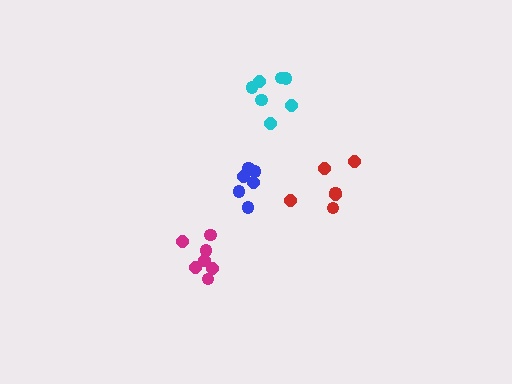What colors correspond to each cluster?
The clusters are colored: cyan, blue, red, magenta.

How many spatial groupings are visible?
There are 4 spatial groupings.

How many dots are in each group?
Group 1: 7 dots, Group 2: 6 dots, Group 3: 6 dots, Group 4: 7 dots (26 total).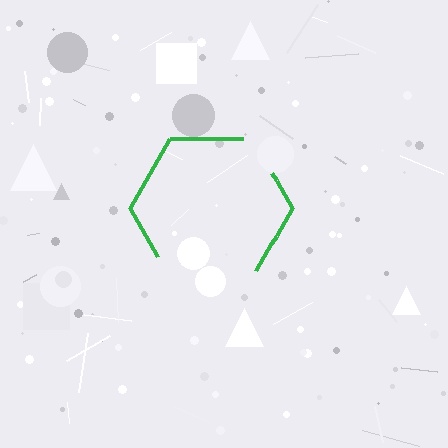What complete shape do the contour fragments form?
The contour fragments form a hexagon.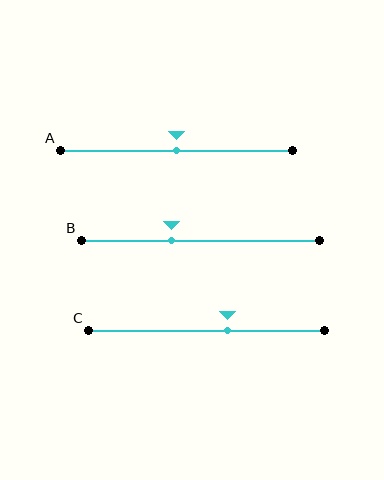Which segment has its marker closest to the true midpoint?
Segment A has its marker closest to the true midpoint.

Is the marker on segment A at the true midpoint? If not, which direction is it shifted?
Yes, the marker on segment A is at the true midpoint.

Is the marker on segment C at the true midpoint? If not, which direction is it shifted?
No, the marker on segment C is shifted to the right by about 9% of the segment length.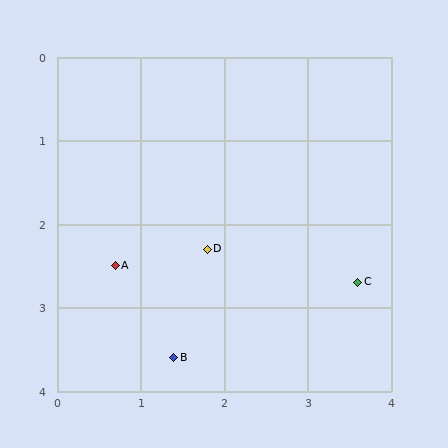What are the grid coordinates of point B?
Point B is at approximately (1.4, 3.6).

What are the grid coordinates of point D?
Point D is at approximately (1.8, 2.3).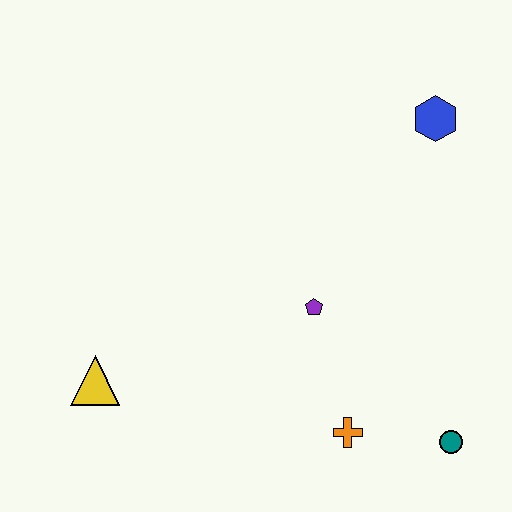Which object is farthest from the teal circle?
The yellow triangle is farthest from the teal circle.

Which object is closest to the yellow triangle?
The purple pentagon is closest to the yellow triangle.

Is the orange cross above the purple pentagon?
No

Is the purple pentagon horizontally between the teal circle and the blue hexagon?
No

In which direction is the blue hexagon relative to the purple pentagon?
The blue hexagon is above the purple pentagon.